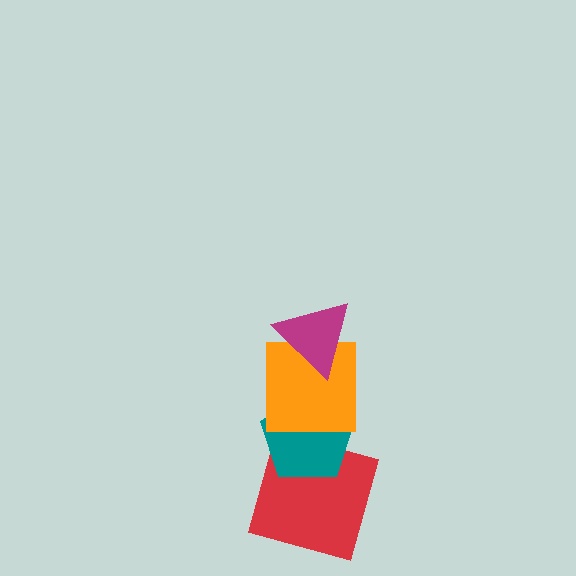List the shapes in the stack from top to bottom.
From top to bottom: the magenta triangle, the orange square, the teal pentagon, the red square.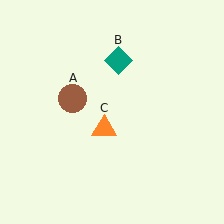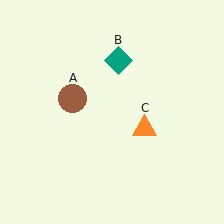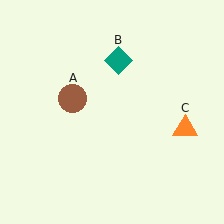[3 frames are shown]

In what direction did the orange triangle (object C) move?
The orange triangle (object C) moved right.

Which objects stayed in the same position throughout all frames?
Brown circle (object A) and teal diamond (object B) remained stationary.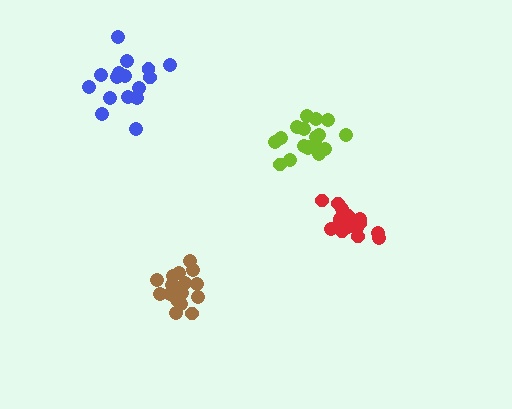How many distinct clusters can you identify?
There are 4 distinct clusters.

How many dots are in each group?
Group 1: 19 dots, Group 2: 16 dots, Group 3: 18 dots, Group 4: 19 dots (72 total).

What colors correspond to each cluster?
The clusters are colored: brown, blue, lime, red.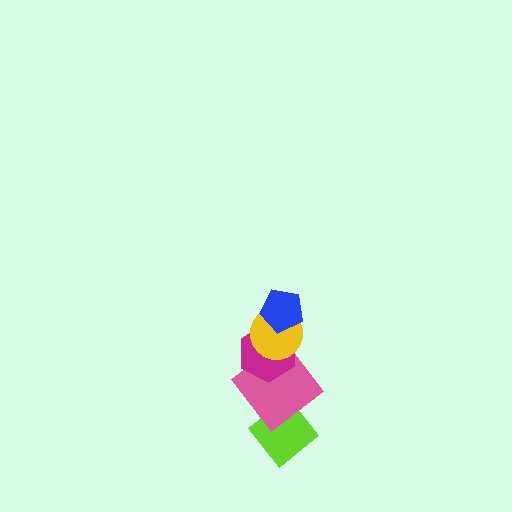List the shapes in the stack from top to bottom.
From top to bottom: the blue pentagon, the yellow circle, the magenta hexagon, the pink diamond, the lime diamond.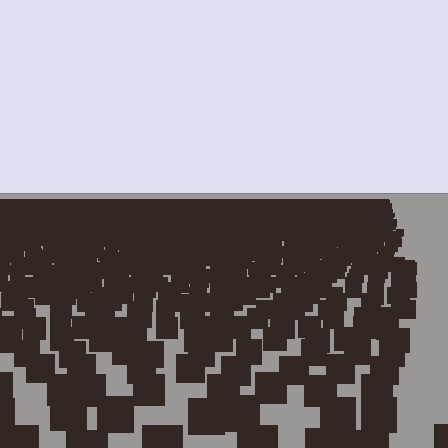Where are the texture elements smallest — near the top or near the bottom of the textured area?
Near the top.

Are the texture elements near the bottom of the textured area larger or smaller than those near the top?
Larger. Near the bottom, elements are closer to the viewer and appear at a bigger on-screen size.